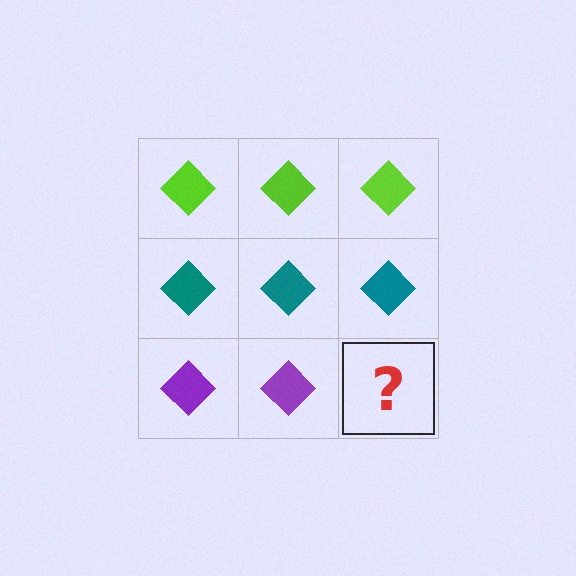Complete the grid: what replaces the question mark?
The question mark should be replaced with a purple diamond.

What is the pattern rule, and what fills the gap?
The rule is that each row has a consistent color. The gap should be filled with a purple diamond.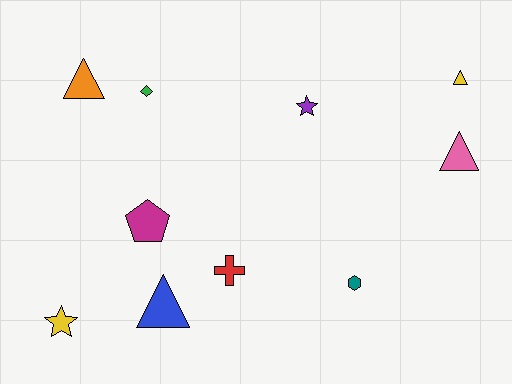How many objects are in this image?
There are 10 objects.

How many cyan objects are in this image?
There are no cyan objects.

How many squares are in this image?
There are no squares.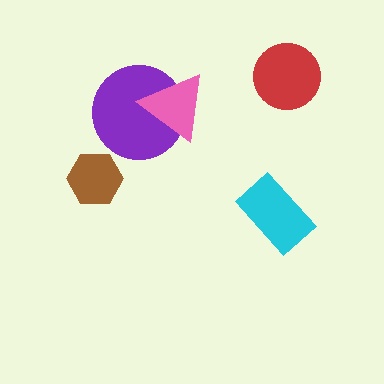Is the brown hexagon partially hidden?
No, no other shape covers it.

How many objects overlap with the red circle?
0 objects overlap with the red circle.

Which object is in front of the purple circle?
The pink triangle is in front of the purple circle.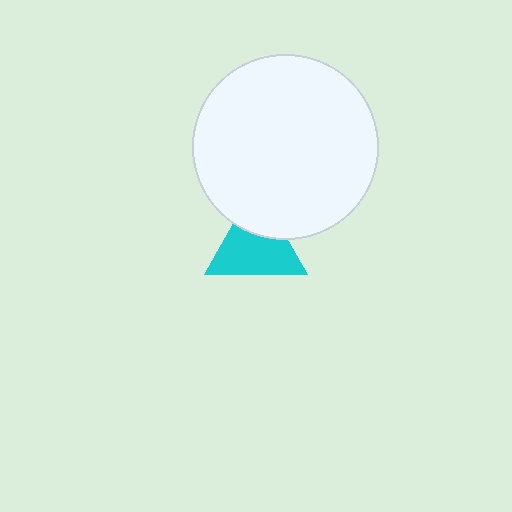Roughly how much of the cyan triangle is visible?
Most of it is visible (roughly 70%).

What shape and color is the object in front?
The object in front is a white circle.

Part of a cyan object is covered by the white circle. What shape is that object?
It is a triangle.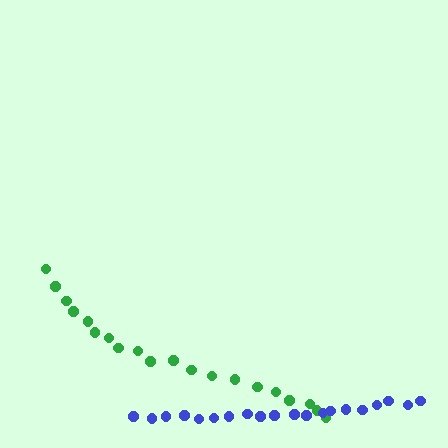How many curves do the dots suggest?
There are 2 distinct paths.